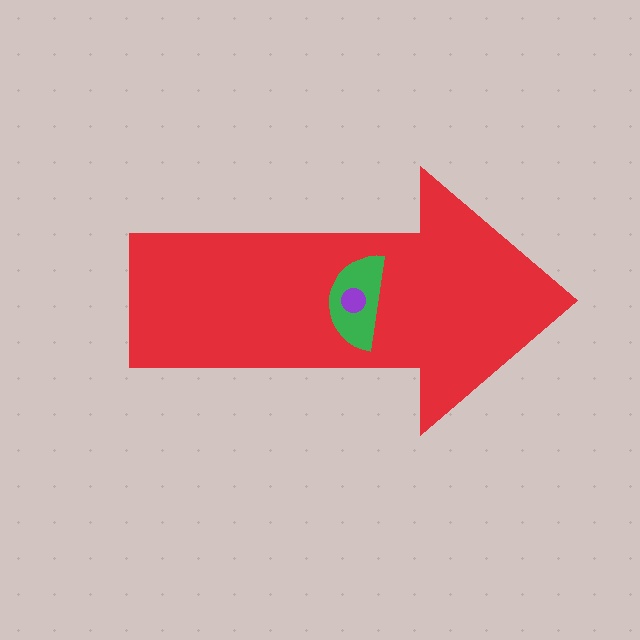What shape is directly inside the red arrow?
The green semicircle.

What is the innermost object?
The purple circle.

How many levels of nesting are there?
3.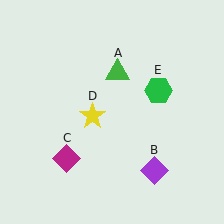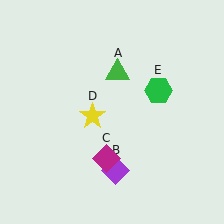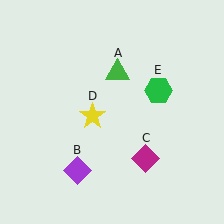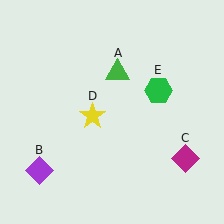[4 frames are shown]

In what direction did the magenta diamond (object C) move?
The magenta diamond (object C) moved right.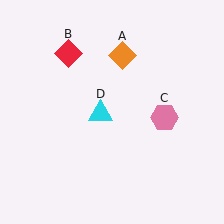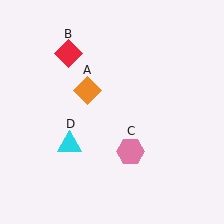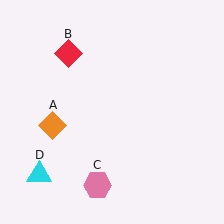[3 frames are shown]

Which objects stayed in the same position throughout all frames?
Red diamond (object B) remained stationary.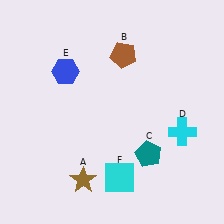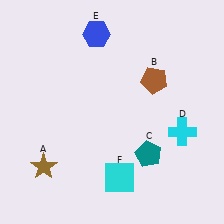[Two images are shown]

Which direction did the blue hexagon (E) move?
The blue hexagon (E) moved up.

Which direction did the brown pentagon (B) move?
The brown pentagon (B) moved right.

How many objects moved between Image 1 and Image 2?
3 objects moved between the two images.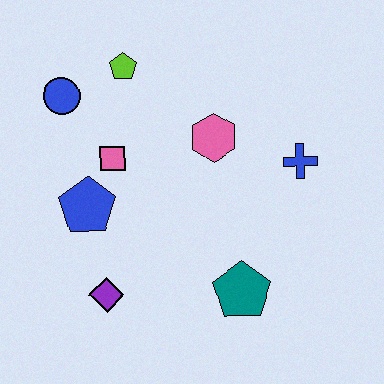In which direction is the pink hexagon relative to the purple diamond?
The pink hexagon is above the purple diamond.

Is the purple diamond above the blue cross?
No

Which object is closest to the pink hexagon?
The blue cross is closest to the pink hexagon.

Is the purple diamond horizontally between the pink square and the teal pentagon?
No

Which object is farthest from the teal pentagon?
The blue circle is farthest from the teal pentagon.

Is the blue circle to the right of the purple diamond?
No